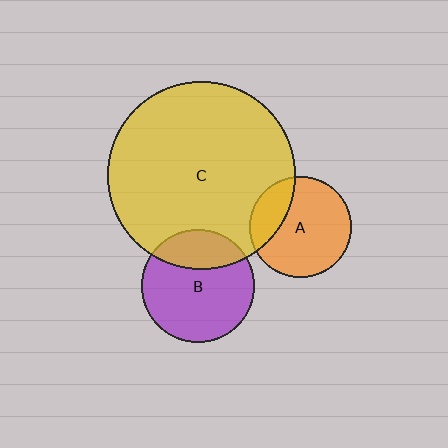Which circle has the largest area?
Circle C (yellow).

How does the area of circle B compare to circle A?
Approximately 1.2 times.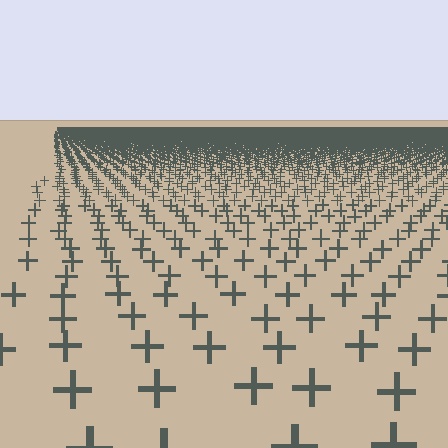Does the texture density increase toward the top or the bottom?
Density increases toward the top.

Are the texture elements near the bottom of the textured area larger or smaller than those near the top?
Larger. Near the bottom, elements are closer to the viewer and appear at a bigger on-screen size.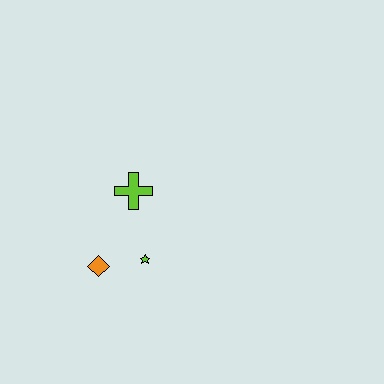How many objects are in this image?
There are 3 objects.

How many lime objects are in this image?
There are 2 lime objects.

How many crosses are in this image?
There is 1 cross.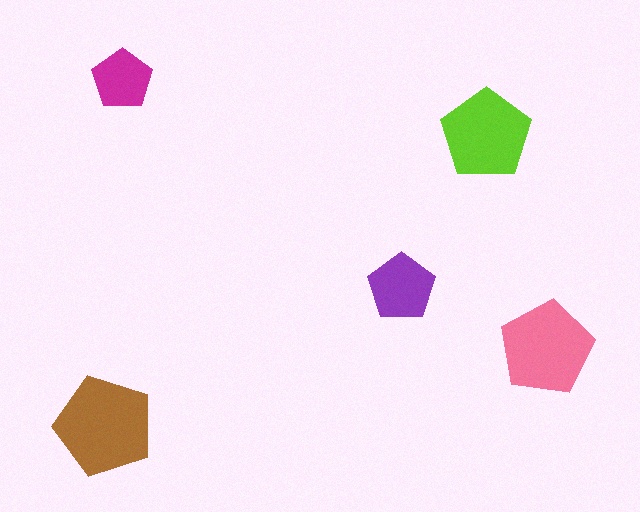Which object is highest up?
The magenta pentagon is topmost.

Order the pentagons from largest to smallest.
the brown one, the pink one, the lime one, the purple one, the magenta one.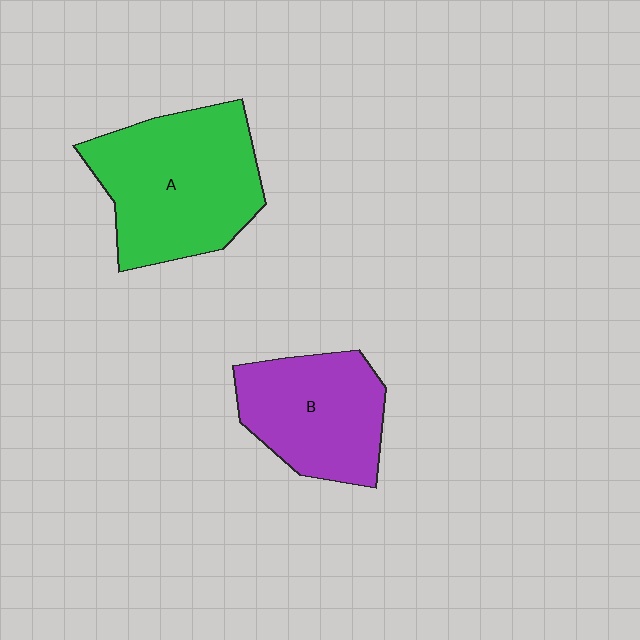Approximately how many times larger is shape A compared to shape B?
Approximately 1.3 times.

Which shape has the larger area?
Shape A (green).